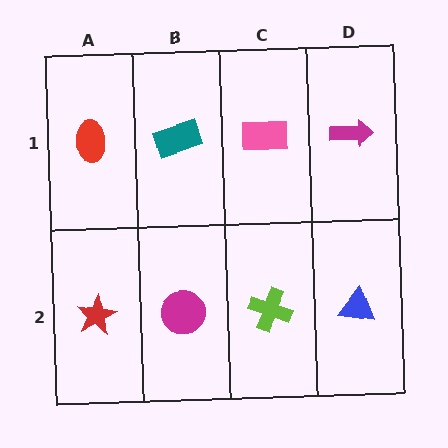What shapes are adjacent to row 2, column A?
A red ellipse (row 1, column A), a magenta circle (row 2, column B).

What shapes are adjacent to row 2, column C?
A pink rectangle (row 1, column C), a magenta circle (row 2, column B), a blue triangle (row 2, column D).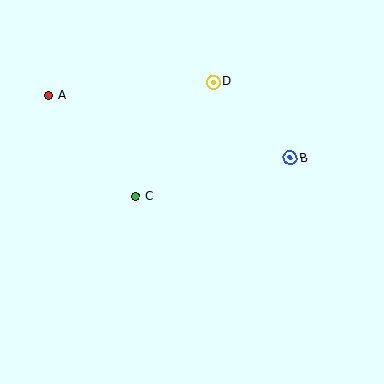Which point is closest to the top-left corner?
Point A is closest to the top-left corner.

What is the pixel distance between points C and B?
The distance between C and B is 159 pixels.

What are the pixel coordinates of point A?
Point A is at (49, 95).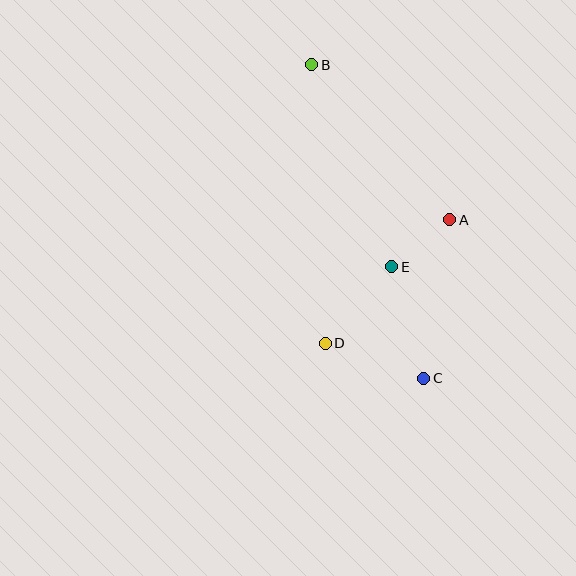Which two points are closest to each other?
Points A and E are closest to each other.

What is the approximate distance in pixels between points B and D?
The distance between B and D is approximately 279 pixels.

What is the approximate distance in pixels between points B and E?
The distance between B and E is approximately 217 pixels.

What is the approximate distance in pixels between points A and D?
The distance between A and D is approximately 175 pixels.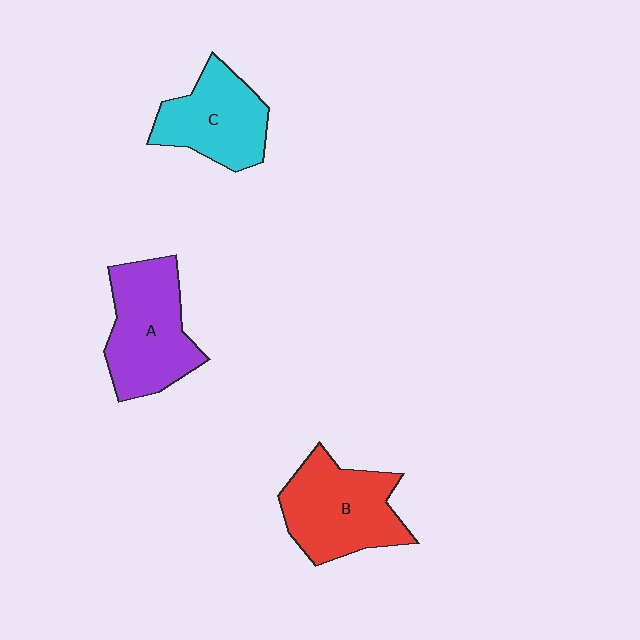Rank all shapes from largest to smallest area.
From largest to smallest: B (red), A (purple), C (cyan).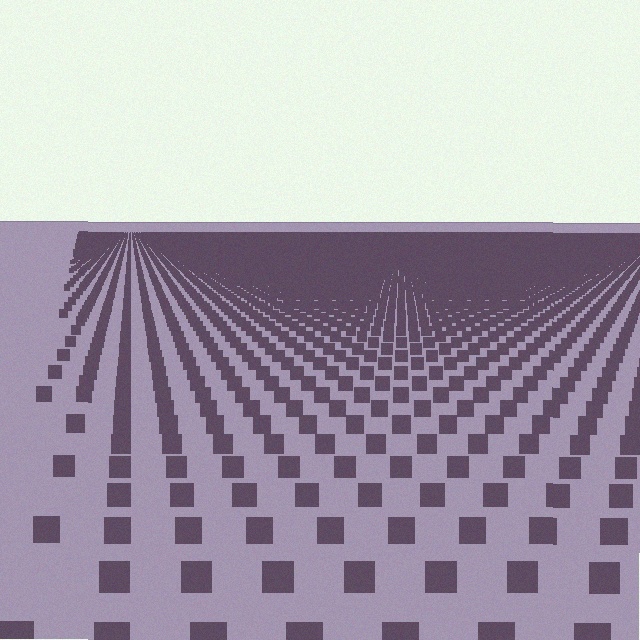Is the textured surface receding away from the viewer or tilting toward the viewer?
The surface is receding away from the viewer. Texture elements get smaller and denser toward the top.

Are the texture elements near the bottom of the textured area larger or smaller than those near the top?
Larger. Near the bottom, elements are closer to the viewer and appear at a bigger on-screen size.